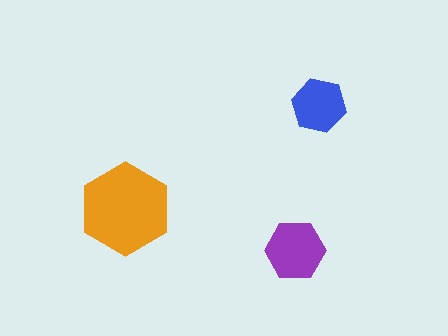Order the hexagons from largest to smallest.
the orange one, the purple one, the blue one.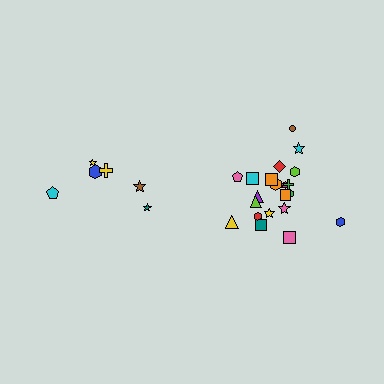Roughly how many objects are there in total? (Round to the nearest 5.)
Roughly 30 objects in total.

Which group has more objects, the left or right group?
The right group.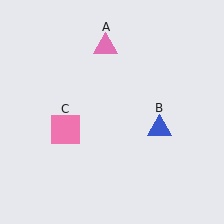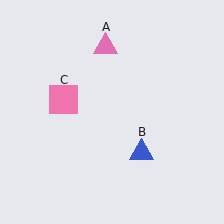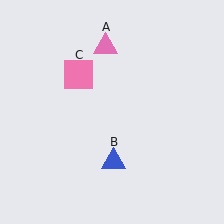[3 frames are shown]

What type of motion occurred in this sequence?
The blue triangle (object B), pink square (object C) rotated clockwise around the center of the scene.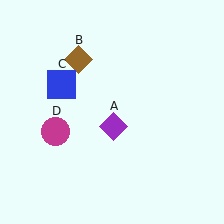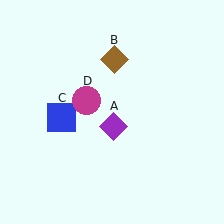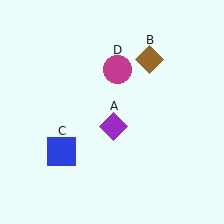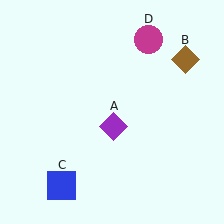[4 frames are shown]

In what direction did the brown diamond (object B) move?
The brown diamond (object B) moved right.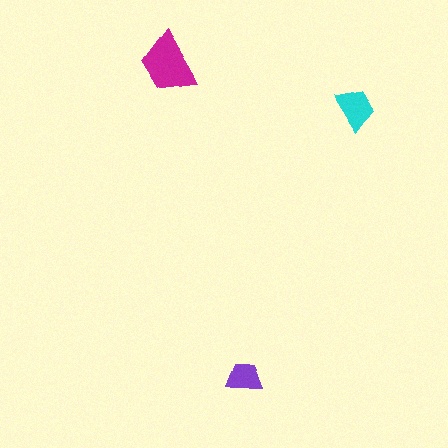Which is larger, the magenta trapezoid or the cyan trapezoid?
The magenta one.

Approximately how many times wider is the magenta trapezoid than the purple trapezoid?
About 1.5 times wider.